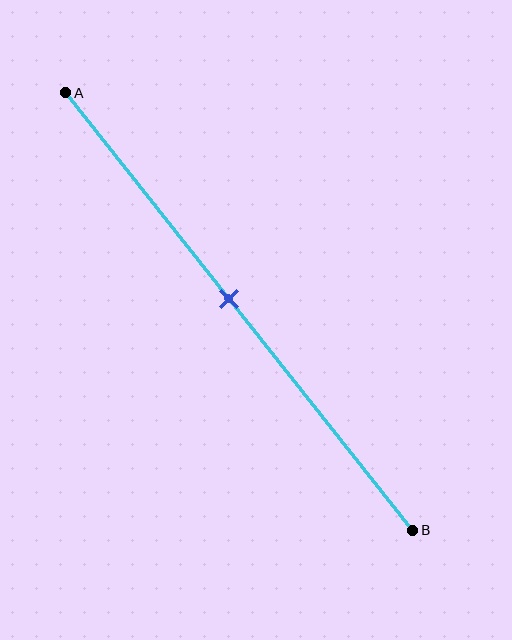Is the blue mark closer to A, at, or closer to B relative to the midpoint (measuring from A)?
The blue mark is approximately at the midpoint of segment AB.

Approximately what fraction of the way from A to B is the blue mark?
The blue mark is approximately 45% of the way from A to B.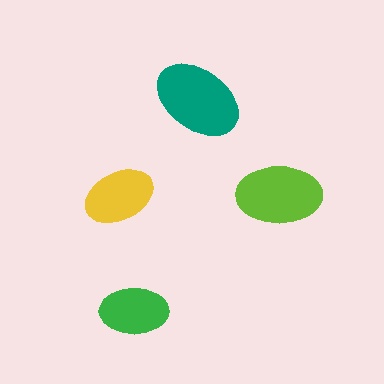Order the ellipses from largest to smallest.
the teal one, the lime one, the yellow one, the green one.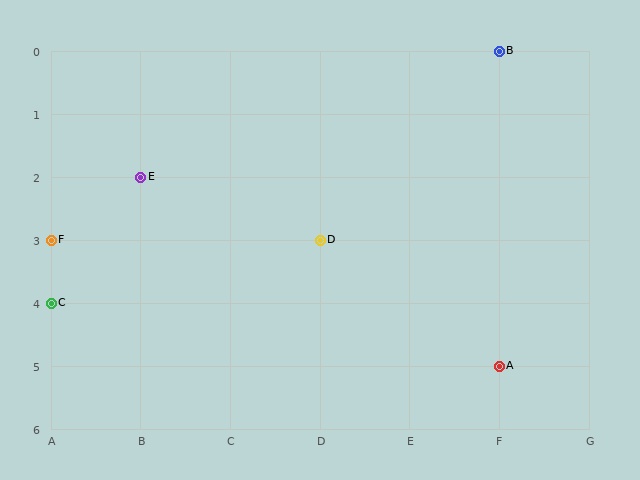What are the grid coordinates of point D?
Point D is at grid coordinates (D, 3).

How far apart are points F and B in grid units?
Points F and B are 5 columns and 3 rows apart (about 5.8 grid units diagonally).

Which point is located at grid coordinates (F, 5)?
Point A is at (F, 5).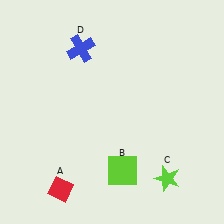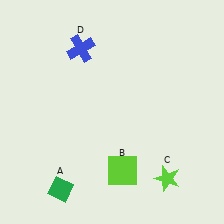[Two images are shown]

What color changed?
The diamond (A) changed from red in Image 1 to green in Image 2.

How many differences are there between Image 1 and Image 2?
There is 1 difference between the two images.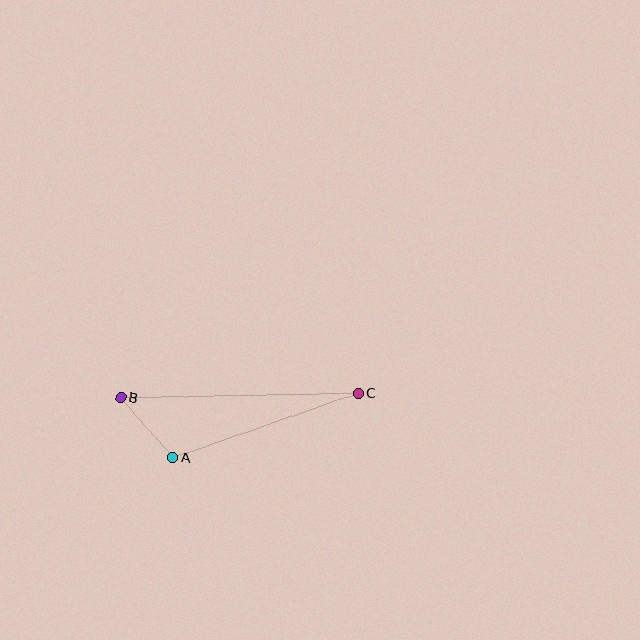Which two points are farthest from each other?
Points B and C are farthest from each other.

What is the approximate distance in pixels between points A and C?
The distance between A and C is approximately 196 pixels.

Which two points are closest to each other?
Points A and B are closest to each other.